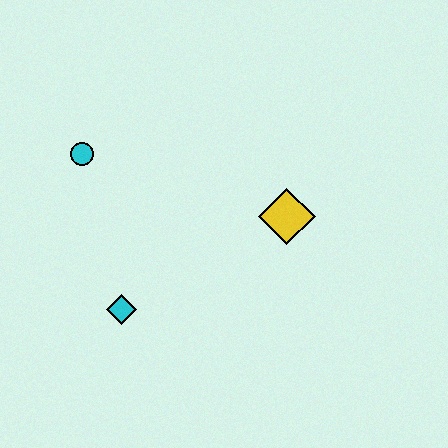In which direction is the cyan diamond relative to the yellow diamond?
The cyan diamond is to the left of the yellow diamond.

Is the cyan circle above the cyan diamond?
Yes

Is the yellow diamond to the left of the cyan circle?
No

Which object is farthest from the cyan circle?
The yellow diamond is farthest from the cyan circle.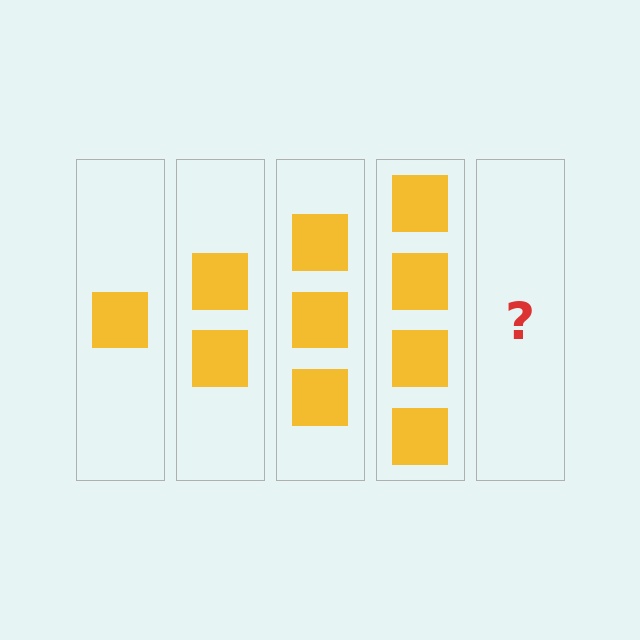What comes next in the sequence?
The next element should be 5 squares.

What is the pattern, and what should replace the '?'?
The pattern is that each step adds one more square. The '?' should be 5 squares.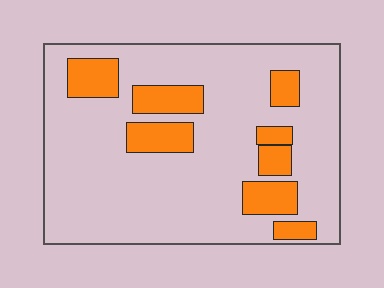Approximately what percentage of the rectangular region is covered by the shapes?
Approximately 20%.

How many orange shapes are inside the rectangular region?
8.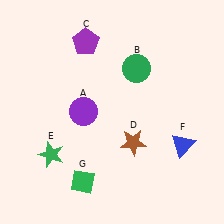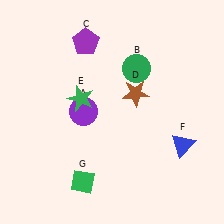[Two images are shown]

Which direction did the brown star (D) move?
The brown star (D) moved up.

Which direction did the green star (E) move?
The green star (E) moved up.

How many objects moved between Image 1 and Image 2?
2 objects moved between the two images.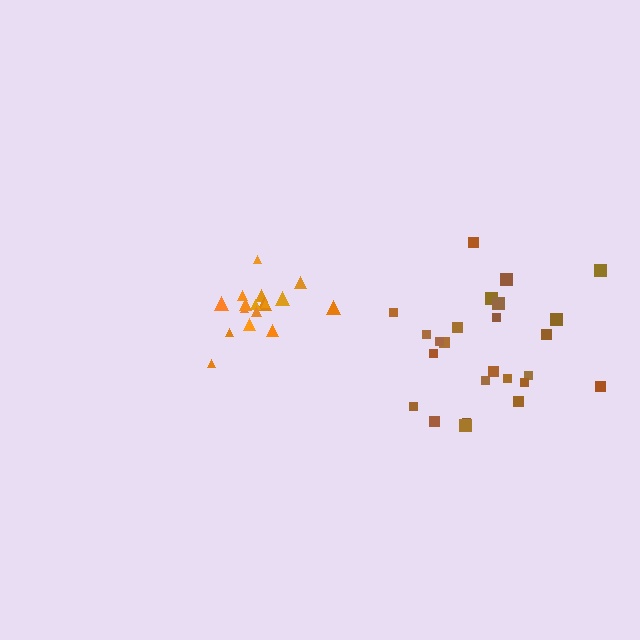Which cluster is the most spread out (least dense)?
Brown.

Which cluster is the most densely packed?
Orange.